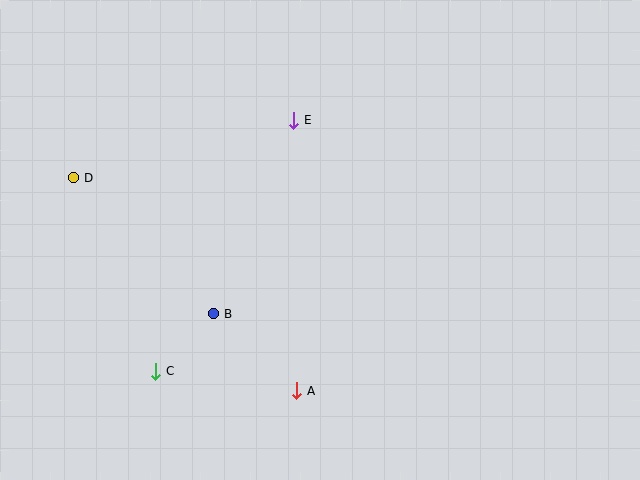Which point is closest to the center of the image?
Point E at (294, 120) is closest to the center.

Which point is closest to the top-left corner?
Point D is closest to the top-left corner.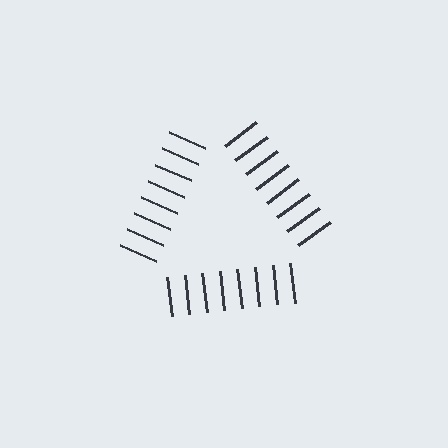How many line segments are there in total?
24 — 8 along each of the 3 edges.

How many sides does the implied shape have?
3 sides — the line-ends trace a triangle.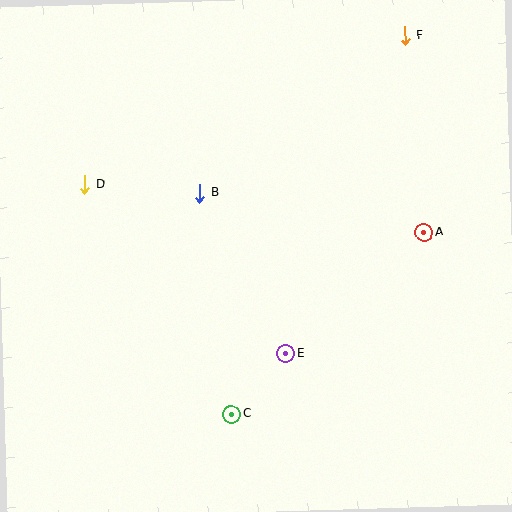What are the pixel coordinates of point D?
Point D is at (85, 184).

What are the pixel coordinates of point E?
Point E is at (286, 353).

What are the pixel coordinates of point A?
Point A is at (424, 232).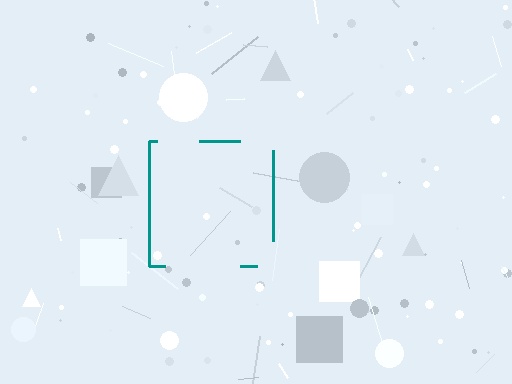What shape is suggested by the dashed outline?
The dashed outline suggests a square.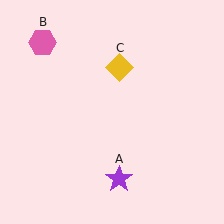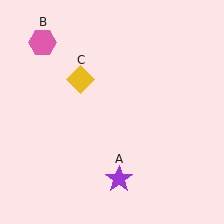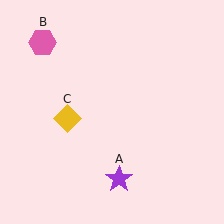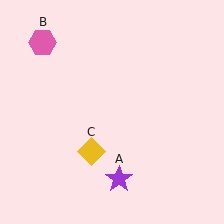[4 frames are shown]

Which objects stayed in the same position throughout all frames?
Purple star (object A) and pink hexagon (object B) remained stationary.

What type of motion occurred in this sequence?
The yellow diamond (object C) rotated counterclockwise around the center of the scene.